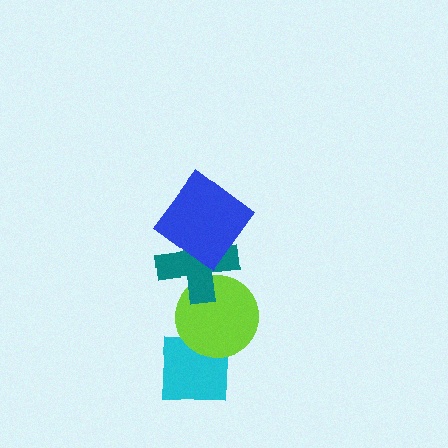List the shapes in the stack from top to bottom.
From top to bottom: the blue diamond, the teal cross, the lime circle, the cyan square.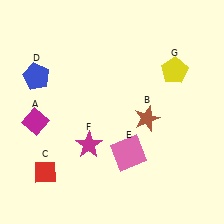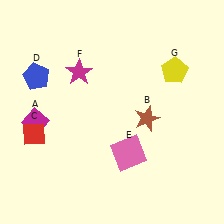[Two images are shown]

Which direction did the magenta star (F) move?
The magenta star (F) moved up.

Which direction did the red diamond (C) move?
The red diamond (C) moved up.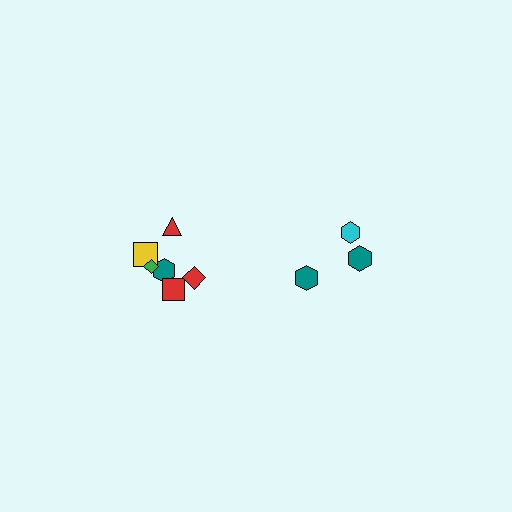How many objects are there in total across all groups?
There are 9 objects.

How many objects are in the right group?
There are 3 objects.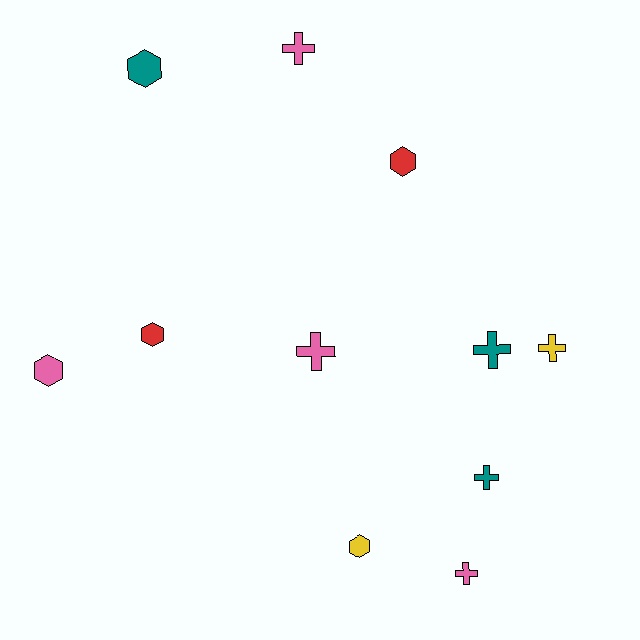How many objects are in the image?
There are 11 objects.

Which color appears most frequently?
Pink, with 4 objects.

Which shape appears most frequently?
Cross, with 6 objects.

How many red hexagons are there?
There are 2 red hexagons.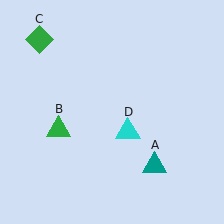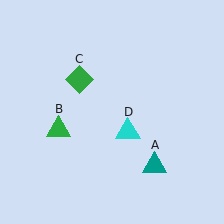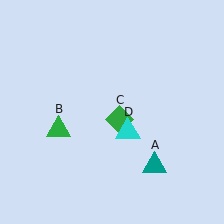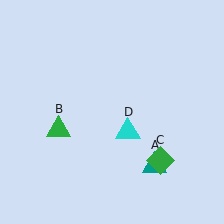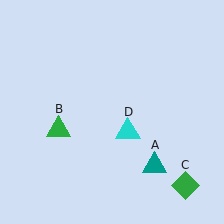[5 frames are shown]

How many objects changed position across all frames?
1 object changed position: green diamond (object C).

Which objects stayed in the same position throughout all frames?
Teal triangle (object A) and green triangle (object B) and cyan triangle (object D) remained stationary.